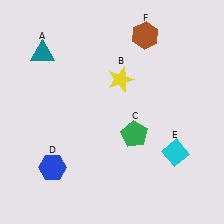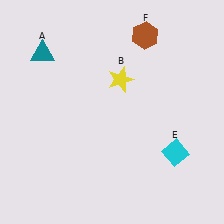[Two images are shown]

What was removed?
The green pentagon (C), the blue hexagon (D) were removed in Image 2.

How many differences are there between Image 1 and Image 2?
There are 2 differences between the two images.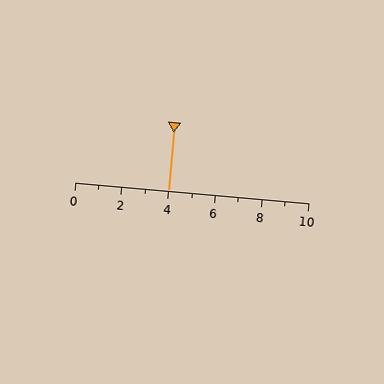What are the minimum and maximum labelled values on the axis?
The axis runs from 0 to 10.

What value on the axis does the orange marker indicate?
The marker indicates approximately 4.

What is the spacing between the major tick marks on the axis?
The major ticks are spaced 2 apart.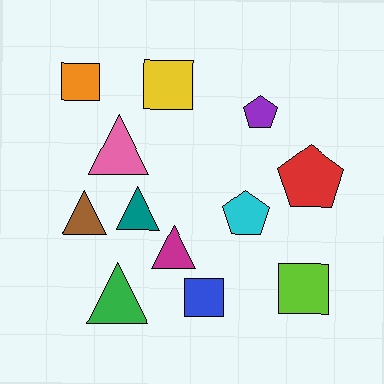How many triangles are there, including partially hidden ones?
There are 5 triangles.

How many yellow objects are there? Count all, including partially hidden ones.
There is 1 yellow object.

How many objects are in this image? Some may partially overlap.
There are 12 objects.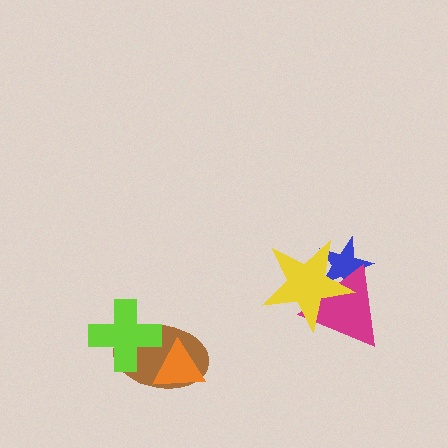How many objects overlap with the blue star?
2 objects overlap with the blue star.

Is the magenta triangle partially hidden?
Yes, it is partially covered by another shape.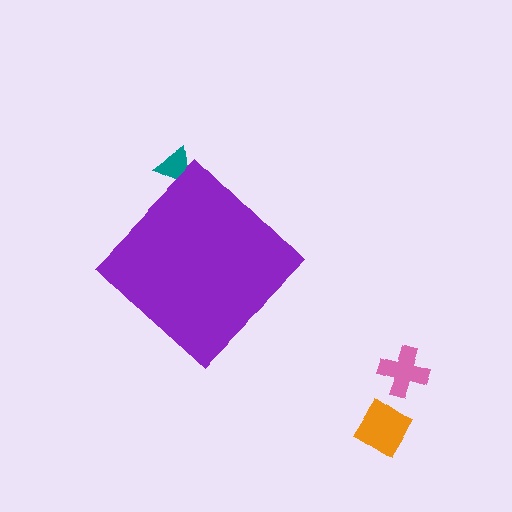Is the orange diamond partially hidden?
No, the orange diamond is fully visible.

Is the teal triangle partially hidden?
Yes, the teal triangle is partially hidden behind the purple diamond.